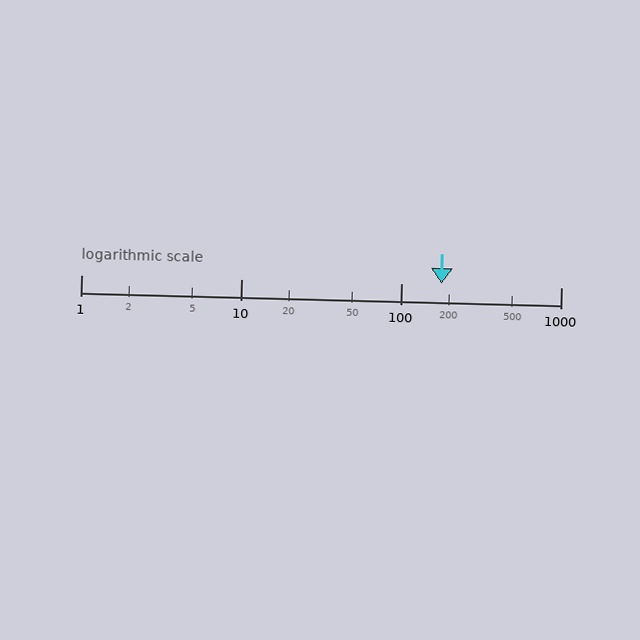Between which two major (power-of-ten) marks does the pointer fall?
The pointer is between 100 and 1000.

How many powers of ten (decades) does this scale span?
The scale spans 3 decades, from 1 to 1000.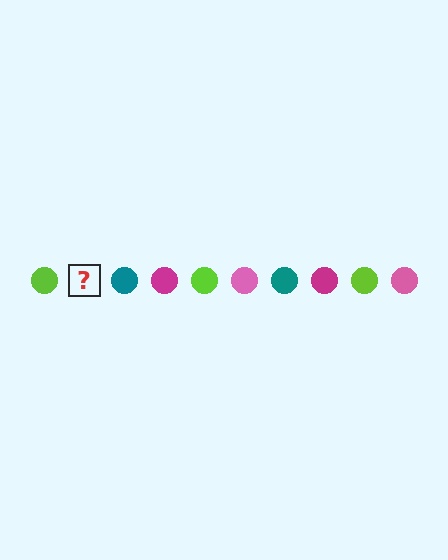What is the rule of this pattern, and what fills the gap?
The rule is that the pattern cycles through lime, pink, teal, magenta circles. The gap should be filled with a pink circle.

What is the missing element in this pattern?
The missing element is a pink circle.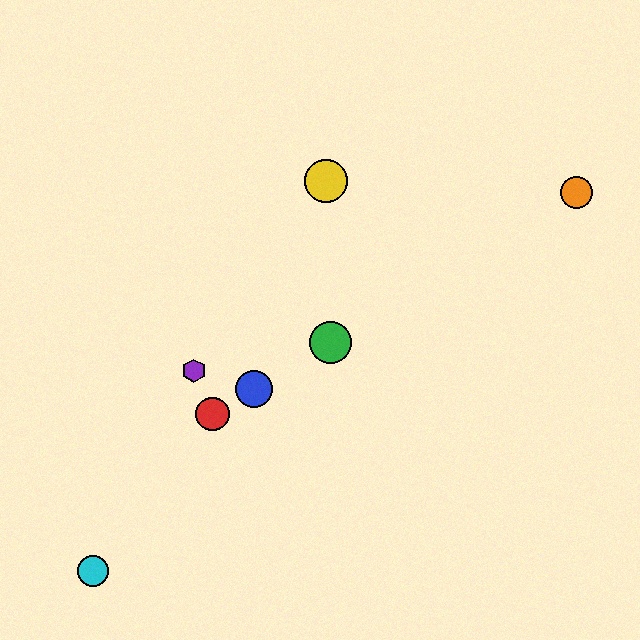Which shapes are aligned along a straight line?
The red circle, the blue circle, the green circle, the orange circle are aligned along a straight line.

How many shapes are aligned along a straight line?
4 shapes (the red circle, the blue circle, the green circle, the orange circle) are aligned along a straight line.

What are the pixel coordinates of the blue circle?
The blue circle is at (254, 389).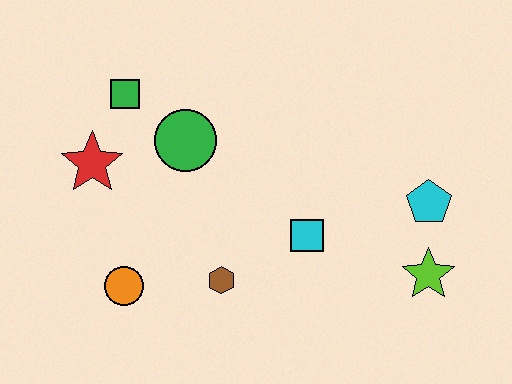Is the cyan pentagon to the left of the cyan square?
No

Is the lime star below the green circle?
Yes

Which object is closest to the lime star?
The cyan pentagon is closest to the lime star.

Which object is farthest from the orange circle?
The cyan pentagon is farthest from the orange circle.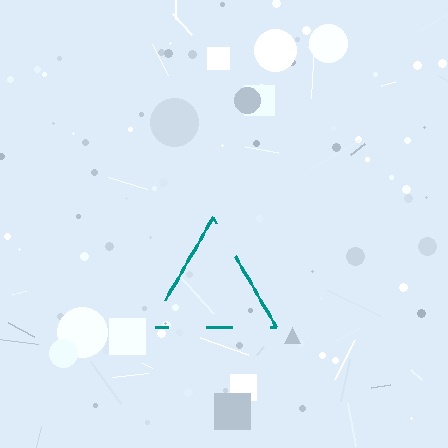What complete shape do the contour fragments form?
The contour fragments form a triangle.